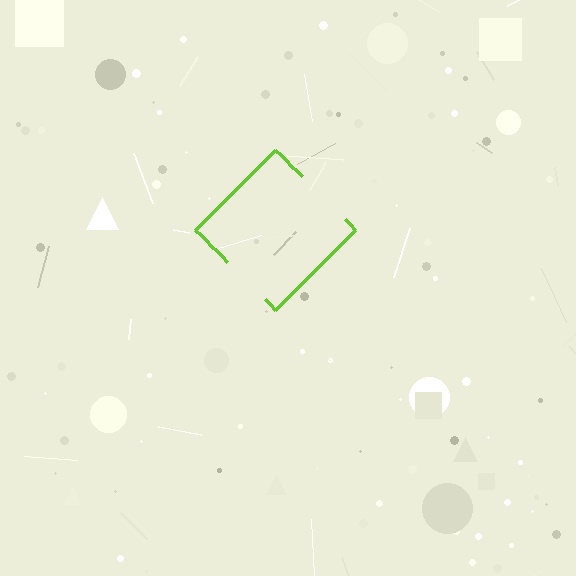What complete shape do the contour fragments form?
The contour fragments form a diamond.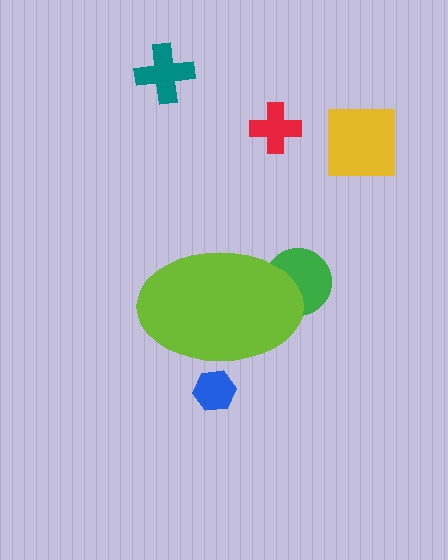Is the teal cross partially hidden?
No, the teal cross is fully visible.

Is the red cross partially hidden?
No, the red cross is fully visible.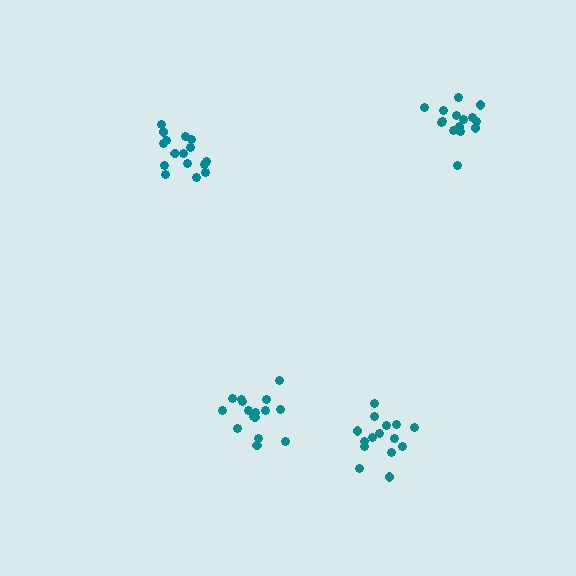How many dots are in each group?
Group 1: 15 dots, Group 2: 16 dots, Group 3: 16 dots, Group 4: 15 dots (62 total).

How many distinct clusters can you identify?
There are 4 distinct clusters.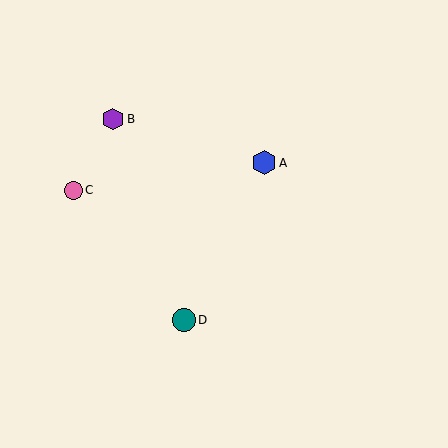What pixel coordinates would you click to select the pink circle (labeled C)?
Click at (73, 190) to select the pink circle C.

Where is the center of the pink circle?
The center of the pink circle is at (73, 190).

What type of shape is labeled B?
Shape B is a purple hexagon.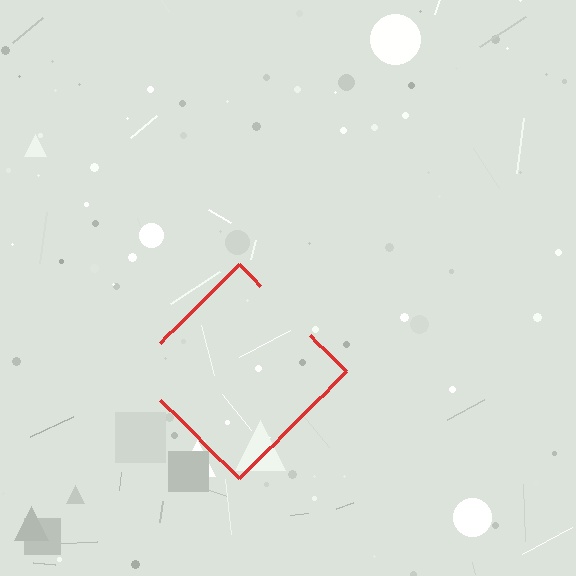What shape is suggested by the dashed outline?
The dashed outline suggests a diamond.